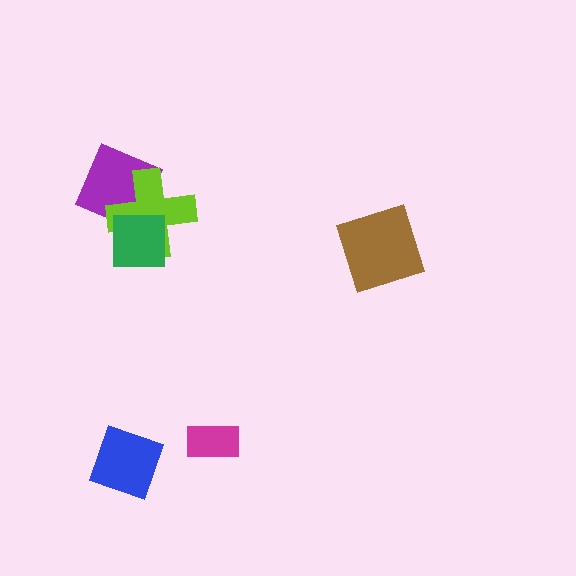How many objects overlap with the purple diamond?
2 objects overlap with the purple diamond.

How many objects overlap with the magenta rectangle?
0 objects overlap with the magenta rectangle.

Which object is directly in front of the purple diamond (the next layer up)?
The lime cross is directly in front of the purple diamond.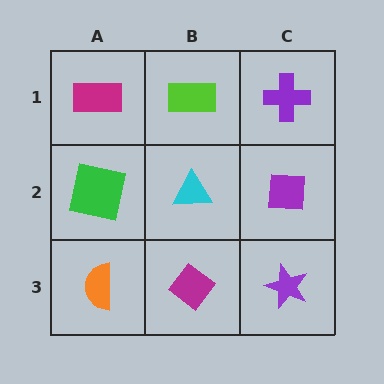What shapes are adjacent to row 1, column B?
A cyan triangle (row 2, column B), a magenta rectangle (row 1, column A), a purple cross (row 1, column C).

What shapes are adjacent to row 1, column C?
A purple square (row 2, column C), a lime rectangle (row 1, column B).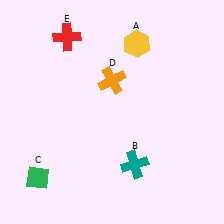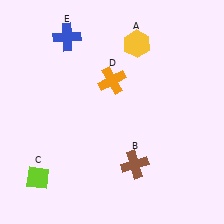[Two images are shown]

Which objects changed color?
B changed from teal to brown. C changed from green to lime. E changed from red to blue.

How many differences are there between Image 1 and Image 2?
There are 3 differences between the two images.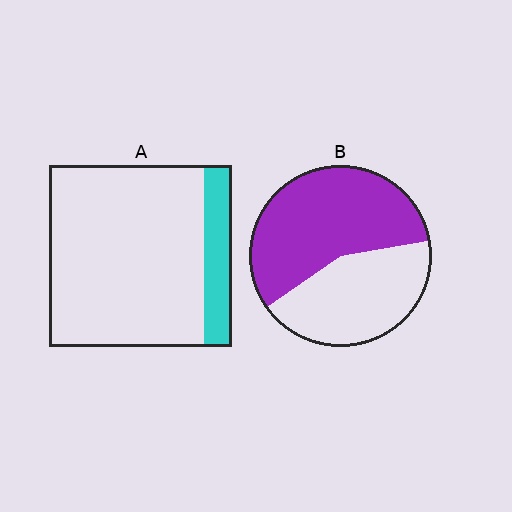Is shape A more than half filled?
No.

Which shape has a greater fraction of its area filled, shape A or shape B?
Shape B.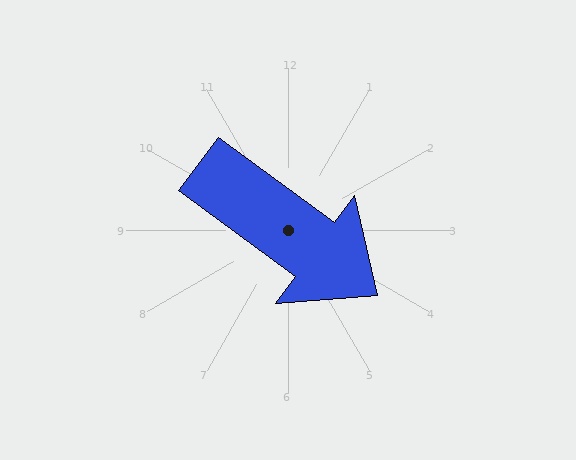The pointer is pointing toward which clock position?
Roughly 4 o'clock.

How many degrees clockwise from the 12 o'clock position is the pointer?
Approximately 126 degrees.